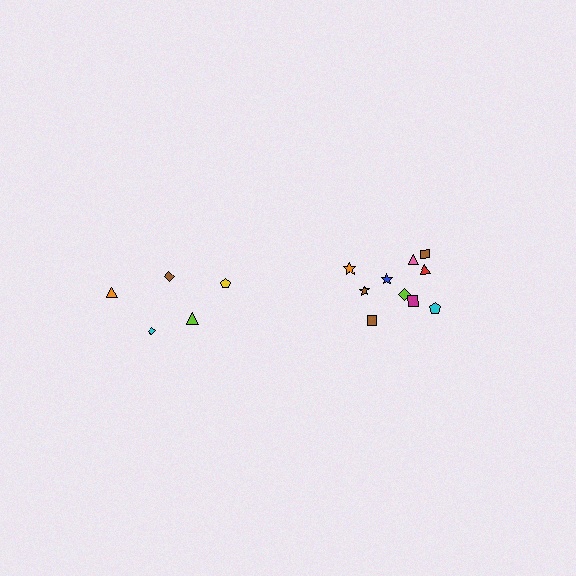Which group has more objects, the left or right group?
The right group.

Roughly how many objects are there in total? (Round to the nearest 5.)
Roughly 15 objects in total.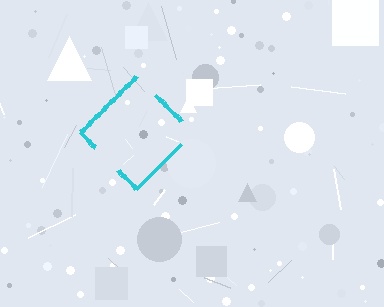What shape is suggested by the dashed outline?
The dashed outline suggests a diamond.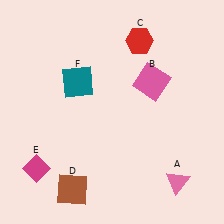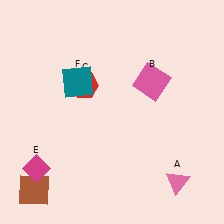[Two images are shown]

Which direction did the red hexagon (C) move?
The red hexagon (C) moved left.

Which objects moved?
The objects that moved are: the red hexagon (C), the brown square (D).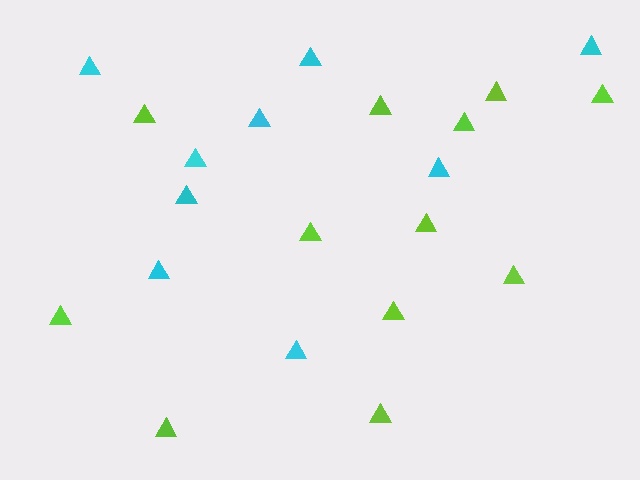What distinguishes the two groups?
There are 2 groups: one group of lime triangles (12) and one group of cyan triangles (9).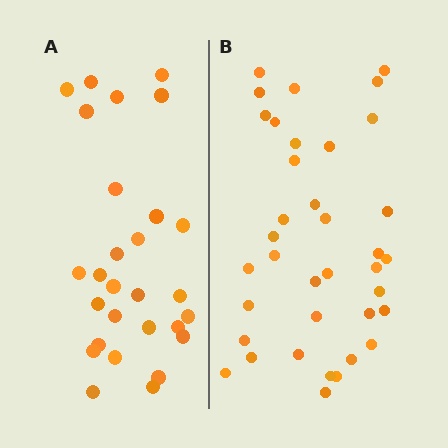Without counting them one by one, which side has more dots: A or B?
Region B (the right region) has more dots.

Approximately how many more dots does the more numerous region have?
Region B has roughly 8 or so more dots than region A.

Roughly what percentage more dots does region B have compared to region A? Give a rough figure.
About 30% more.